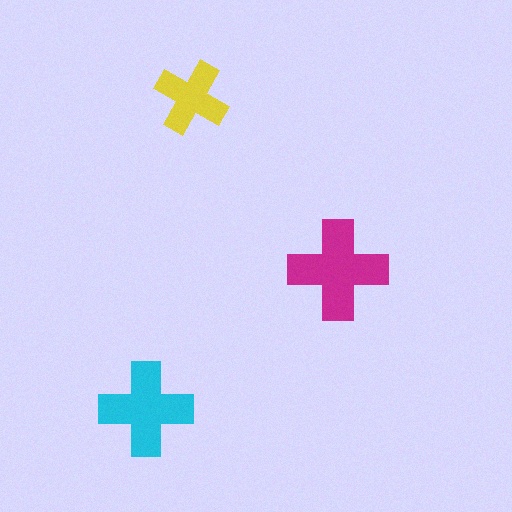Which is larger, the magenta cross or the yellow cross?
The magenta one.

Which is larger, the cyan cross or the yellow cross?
The cyan one.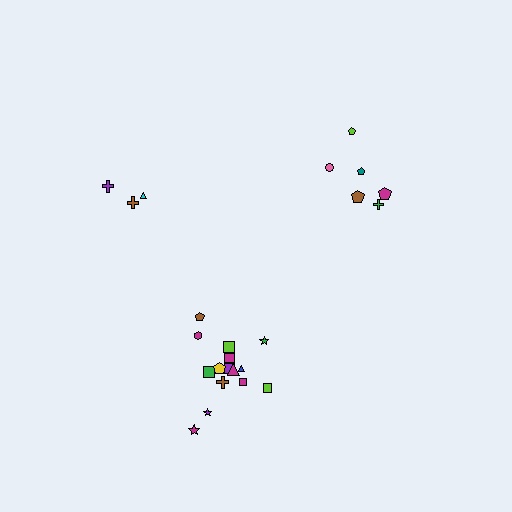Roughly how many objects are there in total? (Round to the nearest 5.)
Roughly 25 objects in total.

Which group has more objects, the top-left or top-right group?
The top-right group.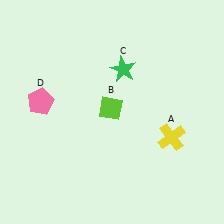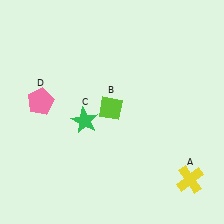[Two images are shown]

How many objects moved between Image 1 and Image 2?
2 objects moved between the two images.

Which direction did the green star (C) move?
The green star (C) moved down.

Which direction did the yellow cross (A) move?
The yellow cross (A) moved down.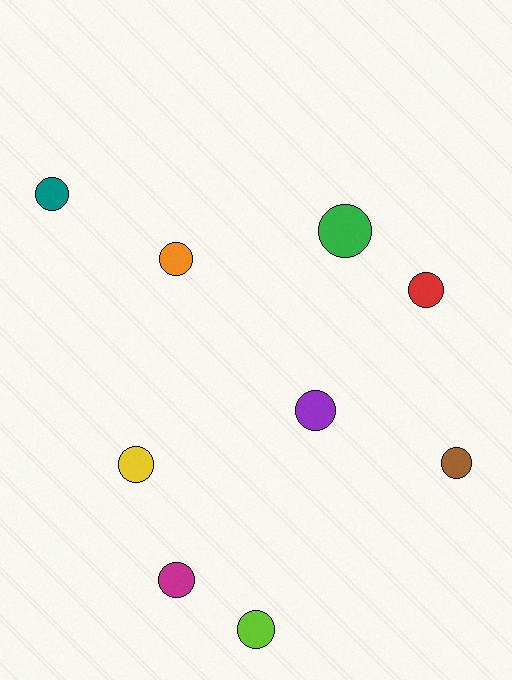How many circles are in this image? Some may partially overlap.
There are 9 circles.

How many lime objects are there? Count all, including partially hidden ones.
There is 1 lime object.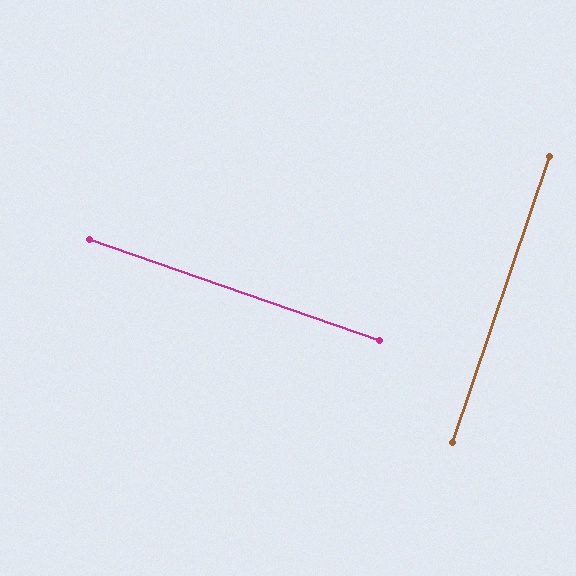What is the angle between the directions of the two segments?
Approximately 90 degrees.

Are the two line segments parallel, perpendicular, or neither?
Perpendicular — they meet at approximately 90°.